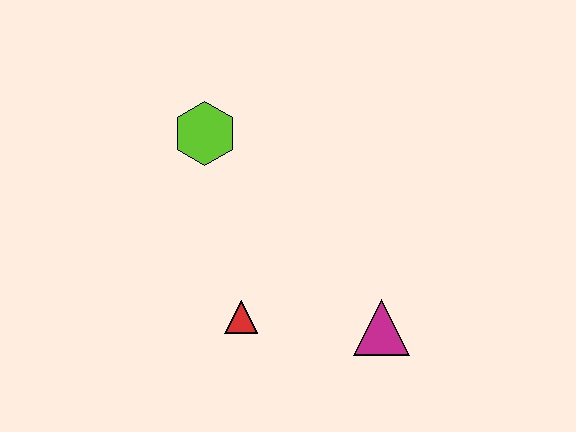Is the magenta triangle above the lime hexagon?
No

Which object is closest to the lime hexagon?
The red triangle is closest to the lime hexagon.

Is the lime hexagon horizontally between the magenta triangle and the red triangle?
No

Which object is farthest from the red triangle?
The lime hexagon is farthest from the red triangle.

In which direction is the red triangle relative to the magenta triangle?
The red triangle is to the left of the magenta triangle.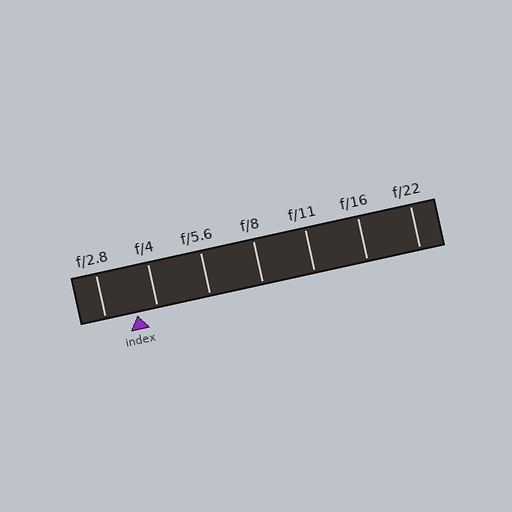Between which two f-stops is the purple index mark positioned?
The index mark is between f/2.8 and f/4.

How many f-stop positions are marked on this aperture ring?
There are 7 f-stop positions marked.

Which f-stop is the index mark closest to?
The index mark is closest to f/4.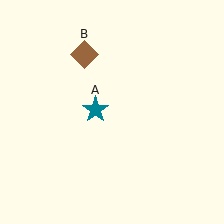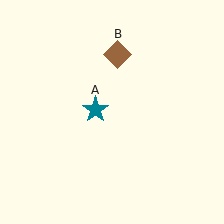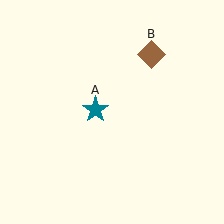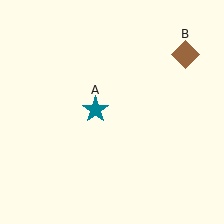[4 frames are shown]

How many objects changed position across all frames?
1 object changed position: brown diamond (object B).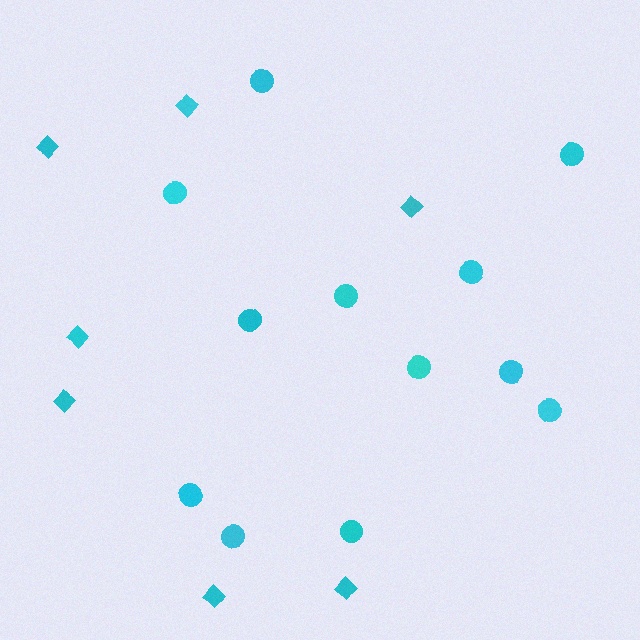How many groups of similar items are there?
There are 2 groups: one group of diamonds (7) and one group of circles (12).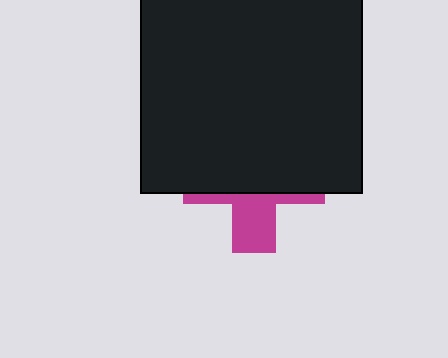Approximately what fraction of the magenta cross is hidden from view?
Roughly 65% of the magenta cross is hidden behind the black rectangle.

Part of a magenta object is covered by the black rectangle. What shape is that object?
It is a cross.